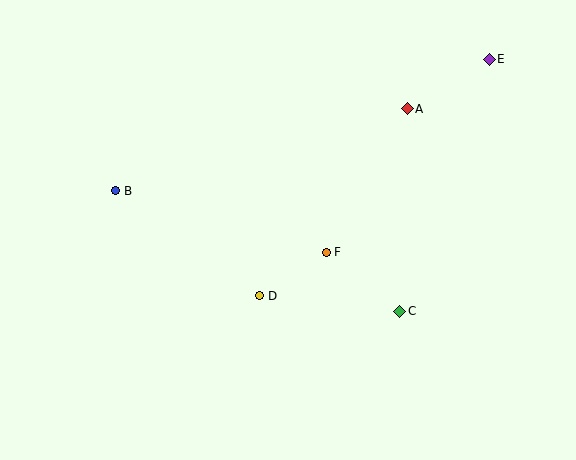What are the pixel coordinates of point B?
Point B is at (116, 191).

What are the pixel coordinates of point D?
Point D is at (260, 296).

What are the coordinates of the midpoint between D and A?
The midpoint between D and A is at (334, 202).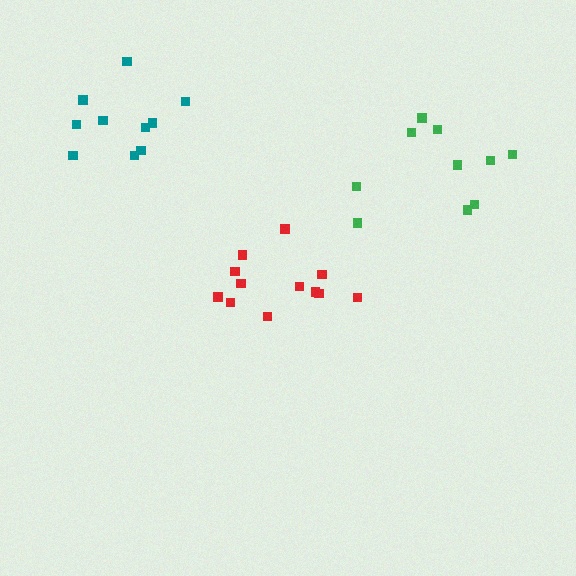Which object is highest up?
The teal cluster is topmost.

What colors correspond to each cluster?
The clusters are colored: teal, red, green.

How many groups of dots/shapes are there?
There are 3 groups.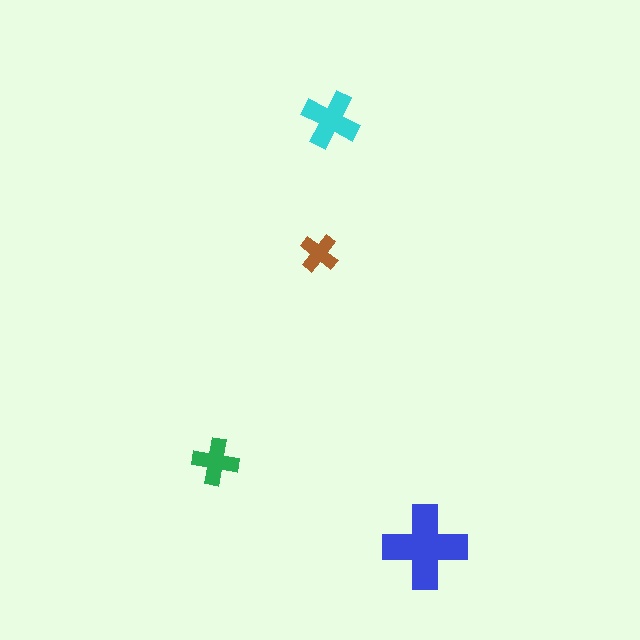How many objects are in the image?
There are 4 objects in the image.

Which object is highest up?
The cyan cross is topmost.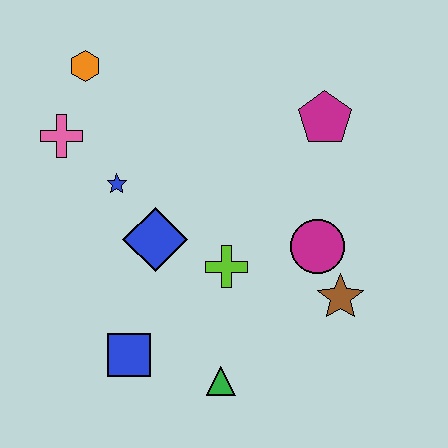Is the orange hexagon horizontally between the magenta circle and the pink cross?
Yes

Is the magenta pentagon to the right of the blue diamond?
Yes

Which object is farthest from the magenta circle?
The orange hexagon is farthest from the magenta circle.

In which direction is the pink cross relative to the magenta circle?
The pink cross is to the left of the magenta circle.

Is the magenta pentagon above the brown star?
Yes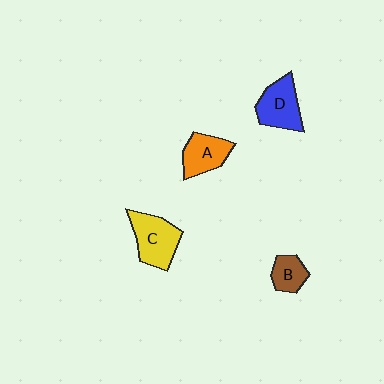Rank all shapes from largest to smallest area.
From largest to smallest: C (yellow), D (blue), A (orange), B (brown).